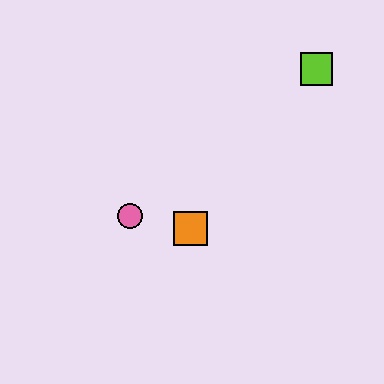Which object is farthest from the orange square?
The lime square is farthest from the orange square.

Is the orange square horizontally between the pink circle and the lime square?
Yes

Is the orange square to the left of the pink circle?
No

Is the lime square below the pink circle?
No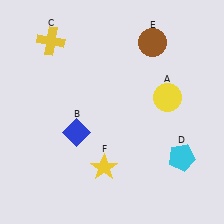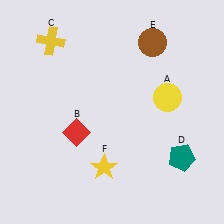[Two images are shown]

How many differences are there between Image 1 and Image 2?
There are 2 differences between the two images.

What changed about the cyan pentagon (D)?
In Image 1, D is cyan. In Image 2, it changed to teal.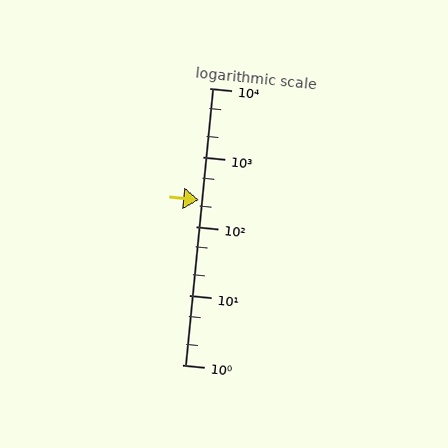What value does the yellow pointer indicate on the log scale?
The pointer indicates approximately 240.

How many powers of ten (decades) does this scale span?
The scale spans 4 decades, from 1 to 10000.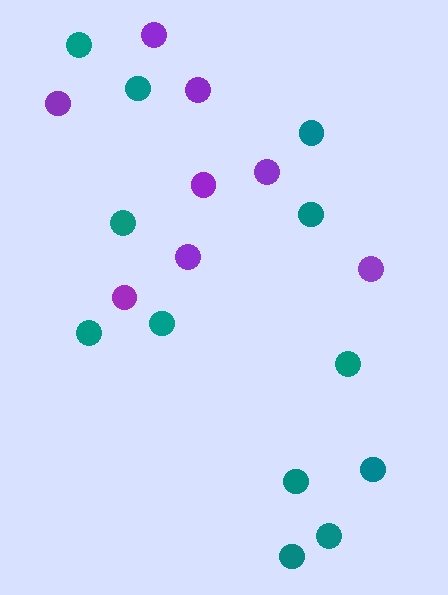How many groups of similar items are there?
There are 2 groups: one group of teal circles (12) and one group of purple circles (8).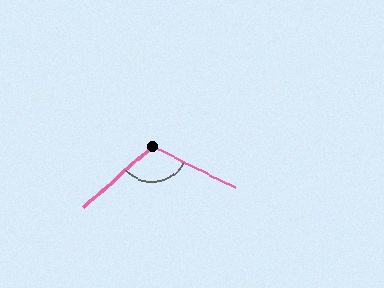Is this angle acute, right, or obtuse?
It is obtuse.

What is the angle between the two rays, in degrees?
Approximately 112 degrees.